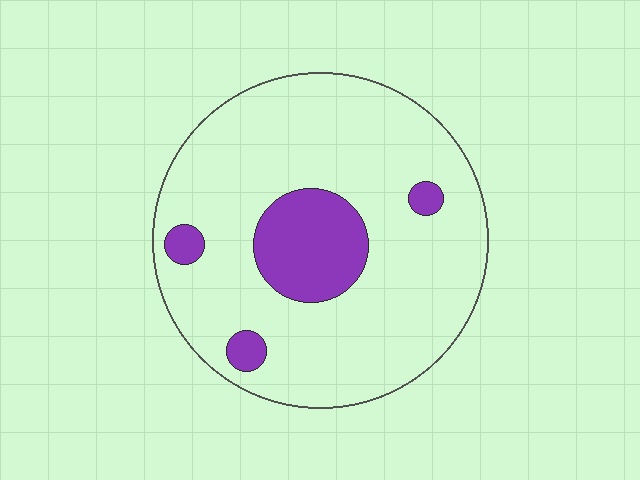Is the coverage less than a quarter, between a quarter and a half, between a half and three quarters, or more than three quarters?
Less than a quarter.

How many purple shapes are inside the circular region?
4.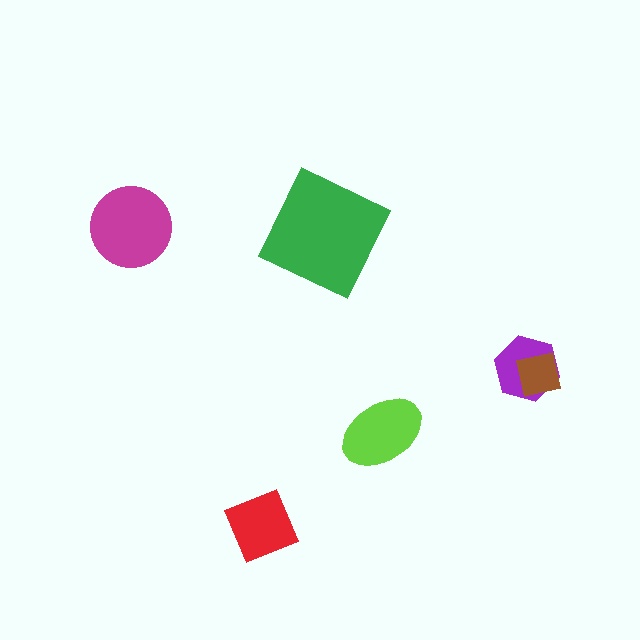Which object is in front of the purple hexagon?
The brown square is in front of the purple hexagon.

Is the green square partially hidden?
No, no other shape covers it.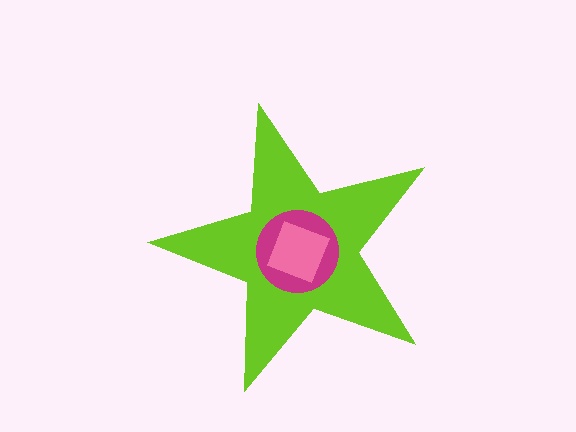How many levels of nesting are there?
3.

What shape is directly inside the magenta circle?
The pink diamond.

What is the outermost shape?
The lime star.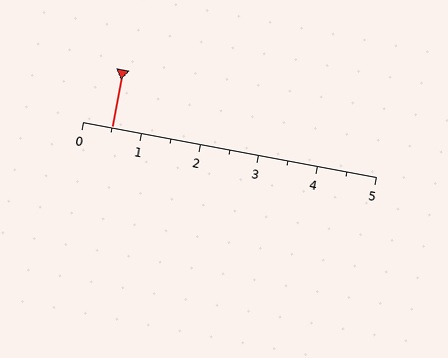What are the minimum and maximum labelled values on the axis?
The axis runs from 0 to 5.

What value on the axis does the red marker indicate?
The marker indicates approximately 0.5.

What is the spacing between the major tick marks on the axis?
The major ticks are spaced 1 apart.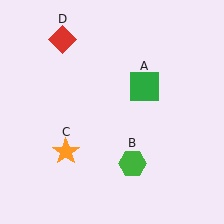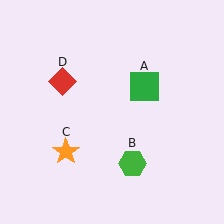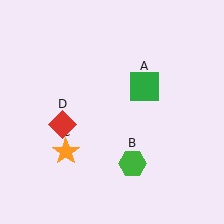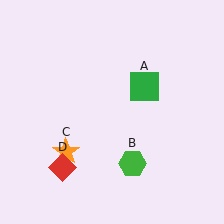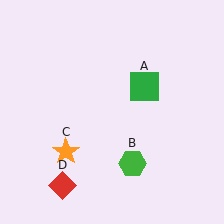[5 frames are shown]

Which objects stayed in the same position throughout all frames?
Green square (object A) and green hexagon (object B) and orange star (object C) remained stationary.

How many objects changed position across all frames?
1 object changed position: red diamond (object D).